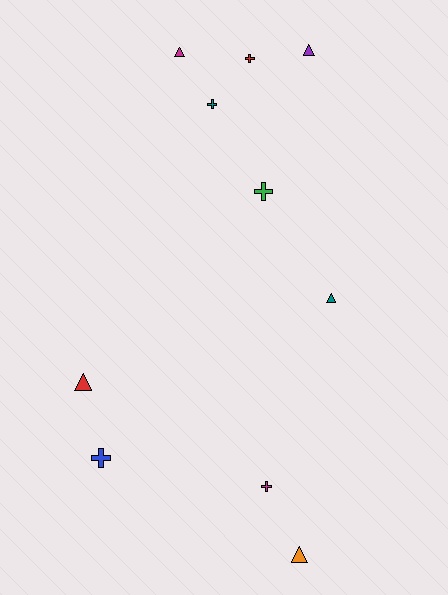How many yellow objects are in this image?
There are no yellow objects.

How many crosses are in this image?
There are 5 crosses.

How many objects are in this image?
There are 10 objects.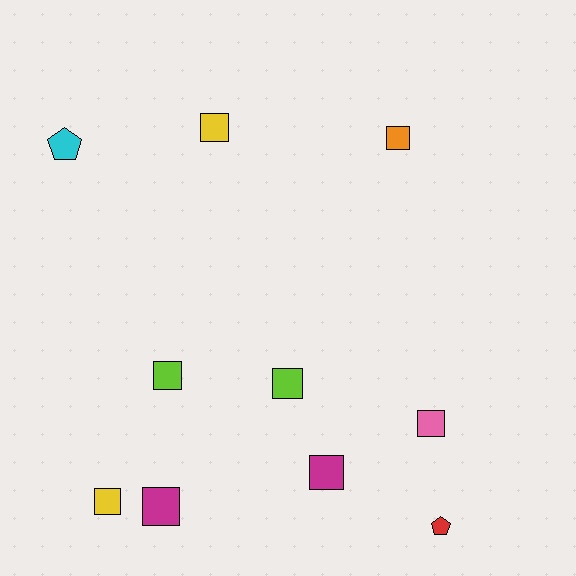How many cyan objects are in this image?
There is 1 cyan object.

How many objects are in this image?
There are 10 objects.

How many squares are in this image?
There are 8 squares.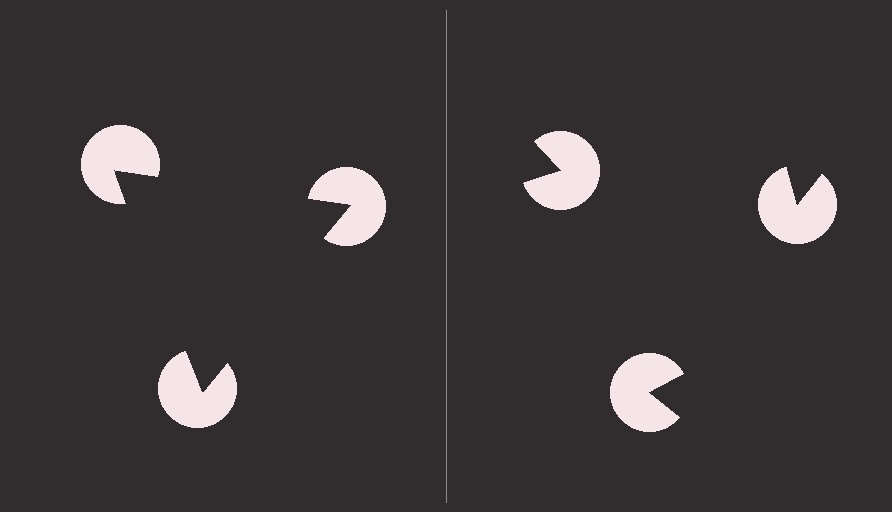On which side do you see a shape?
An illusory triangle appears on the left side. On the right side the wedge cuts are rotated, so no coherent shape forms.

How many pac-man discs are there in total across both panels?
6 — 3 on each side.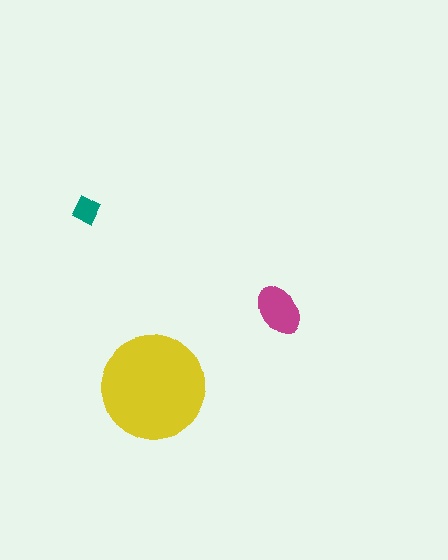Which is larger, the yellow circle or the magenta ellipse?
The yellow circle.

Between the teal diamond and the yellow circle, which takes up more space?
The yellow circle.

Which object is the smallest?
The teal diamond.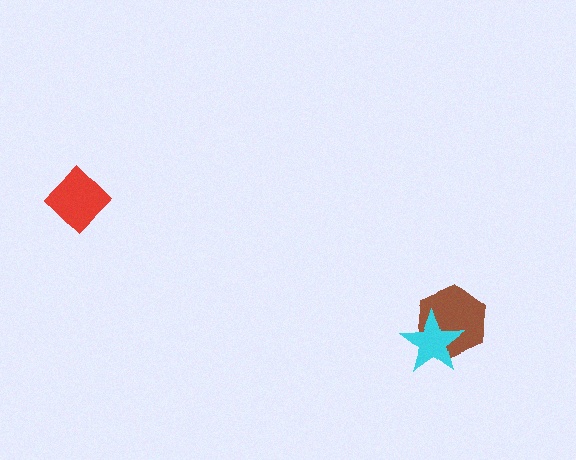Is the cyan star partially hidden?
No, no other shape covers it.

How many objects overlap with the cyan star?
1 object overlaps with the cyan star.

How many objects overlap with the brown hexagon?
1 object overlaps with the brown hexagon.